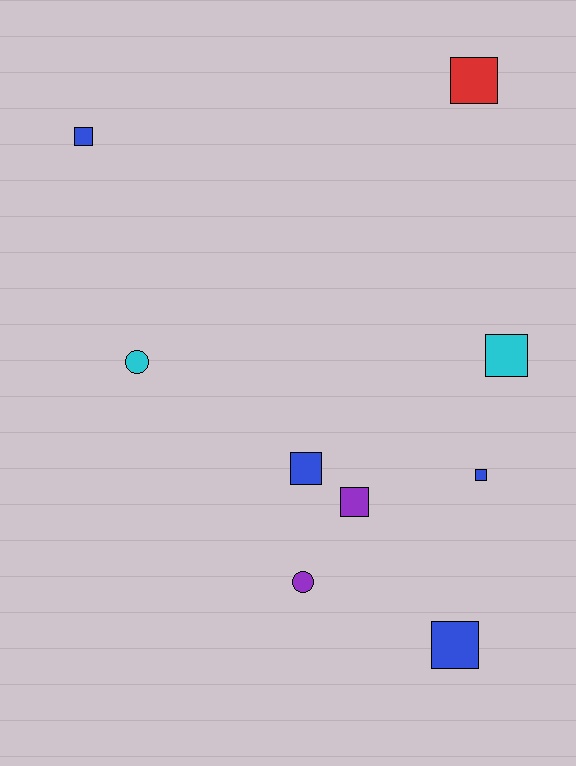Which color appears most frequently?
Blue, with 4 objects.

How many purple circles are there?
There is 1 purple circle.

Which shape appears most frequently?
Square, with 7 objects.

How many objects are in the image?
There are 9 objects.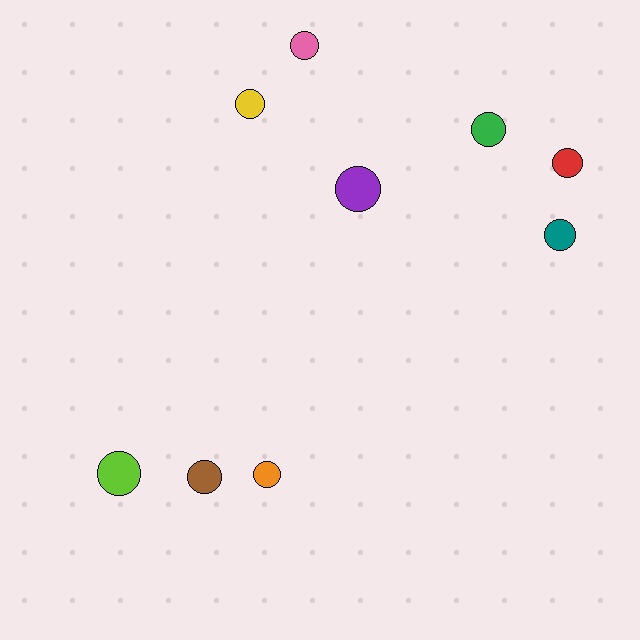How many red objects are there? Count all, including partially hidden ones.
There is 1 red object.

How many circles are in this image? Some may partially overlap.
There are 9 circles.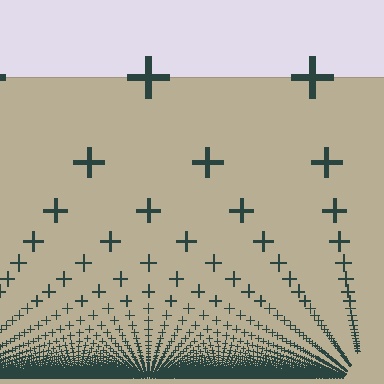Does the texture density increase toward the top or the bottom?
Density increases toward the bottom.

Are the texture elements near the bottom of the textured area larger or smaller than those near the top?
Smaller. The gradient is inverted — elements near the bottom are smaller and denser.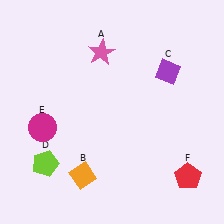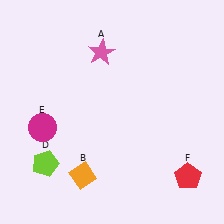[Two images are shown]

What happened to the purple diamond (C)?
The purple diamond (C) was removed in Image 2. It was in the top-right area of Image 1.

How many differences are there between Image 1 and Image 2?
There is 1 difference between the two images.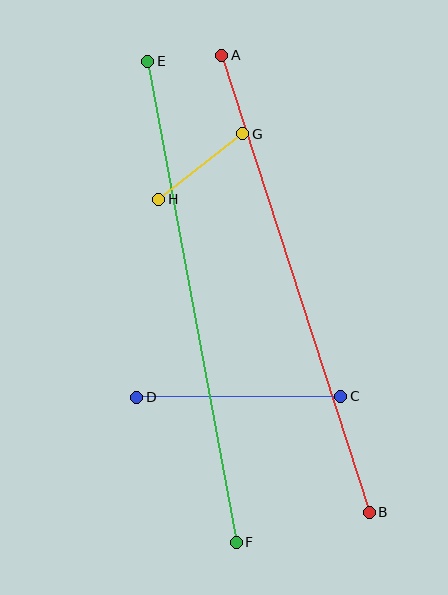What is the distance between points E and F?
The distance is approximately 489 pixels.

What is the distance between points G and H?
The distance is approximately 107 pixels.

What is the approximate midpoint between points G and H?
The midpoint is at approximately (201, 167) pixels.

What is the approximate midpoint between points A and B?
The midpoint is at approximately (295, 284) pixels.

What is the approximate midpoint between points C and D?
The midpoint is at approximately (239, 397) pixels.